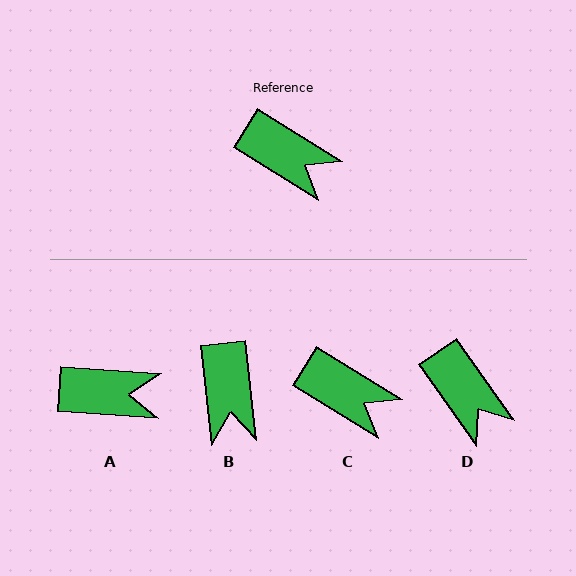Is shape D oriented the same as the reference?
No, it is off by about 23 degrees.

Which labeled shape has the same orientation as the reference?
C.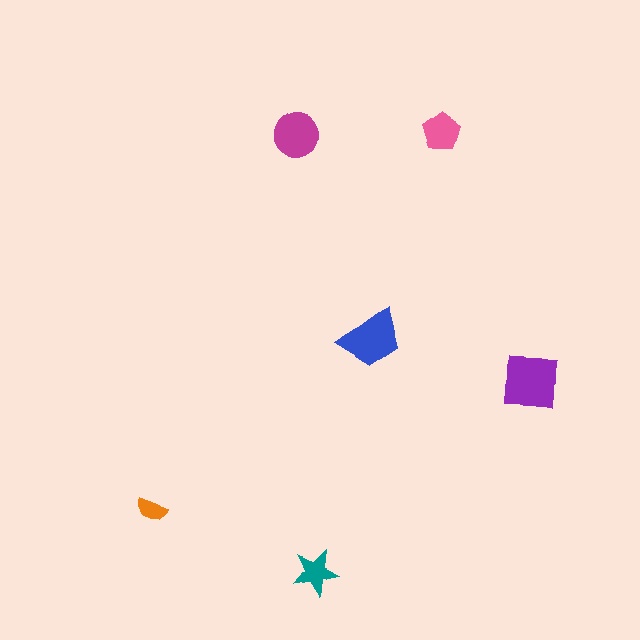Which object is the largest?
The purple square.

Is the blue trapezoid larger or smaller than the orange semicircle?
Larger.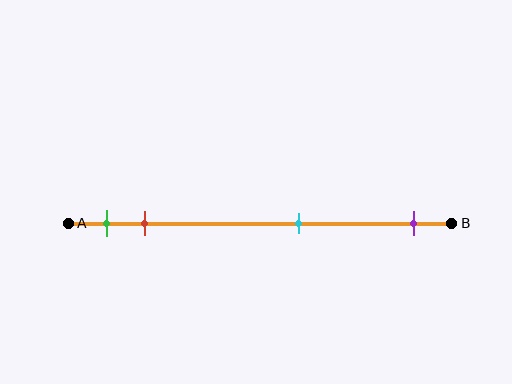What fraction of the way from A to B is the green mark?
The green mark is approximately 10% (0.1) of the way from A to B.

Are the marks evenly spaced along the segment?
No, the marks are not evenly spaced.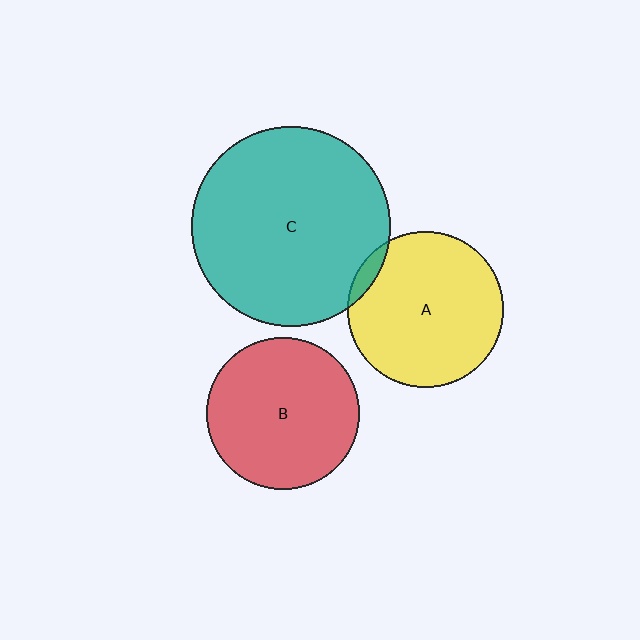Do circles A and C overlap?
Yes.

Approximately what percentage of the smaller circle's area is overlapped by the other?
Approximately 5%.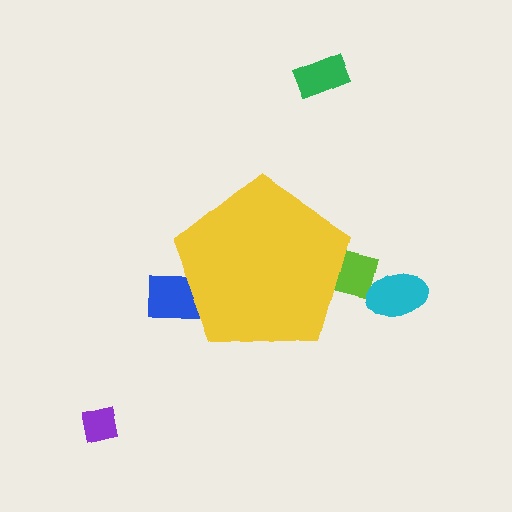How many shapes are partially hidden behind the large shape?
2 shapes are partially hidden.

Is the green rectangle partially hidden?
No, the green rectangle is fully visible.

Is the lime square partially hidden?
Yes, the lime square is partially hidden behind the yellow pentagon.